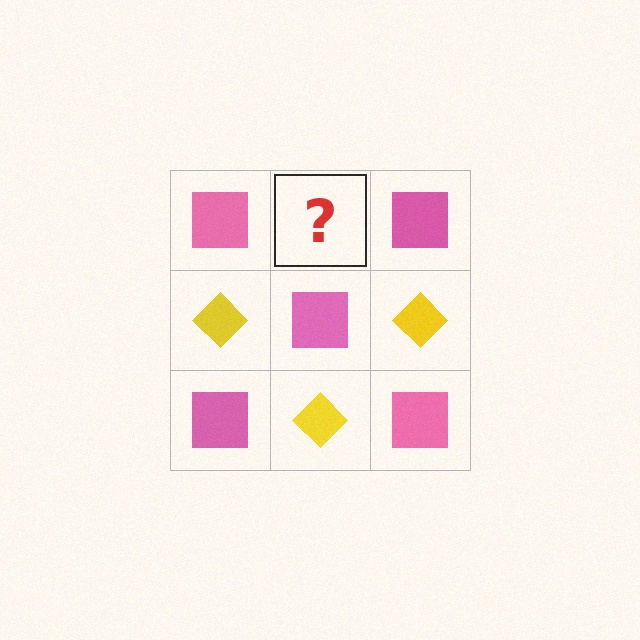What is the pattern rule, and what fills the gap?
The rule is that it alternates pink square and yellow diamond in a checkerboard pattern. The gap should be filled with a yellow diamond.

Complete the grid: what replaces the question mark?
The question mark should be replaced with a yellow diamond.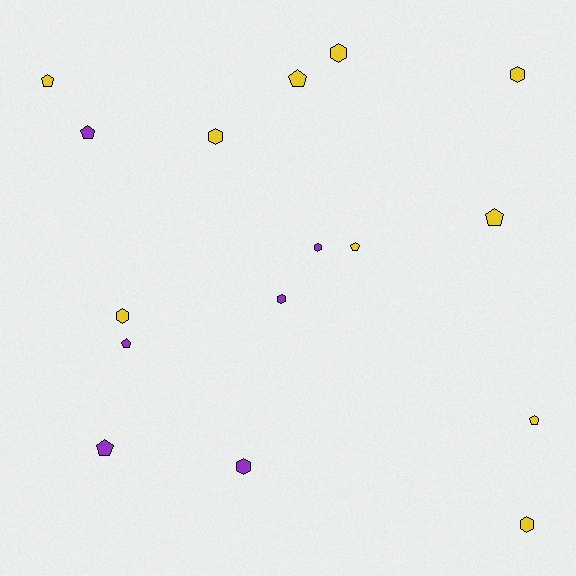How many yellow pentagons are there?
There are 5 yellow pentagons.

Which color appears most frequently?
Yellow, with 10 objects.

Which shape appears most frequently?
Hexagon, with 8 objects.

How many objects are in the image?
There are 16 objects.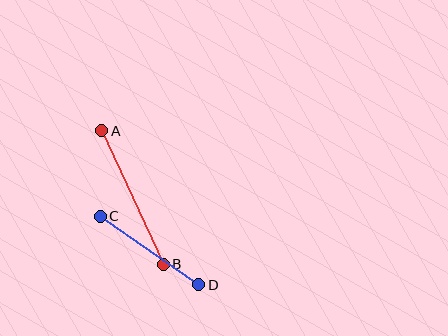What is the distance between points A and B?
The distance is approximately 147 pixels.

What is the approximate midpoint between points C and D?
The midpoint is at approximately (150, 251) pixels.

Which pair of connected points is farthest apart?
Points A and B are farthest apart.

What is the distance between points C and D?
The distance is approximately 120 pixels.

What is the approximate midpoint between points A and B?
The midpoint is at approximately (132, 197) pixels.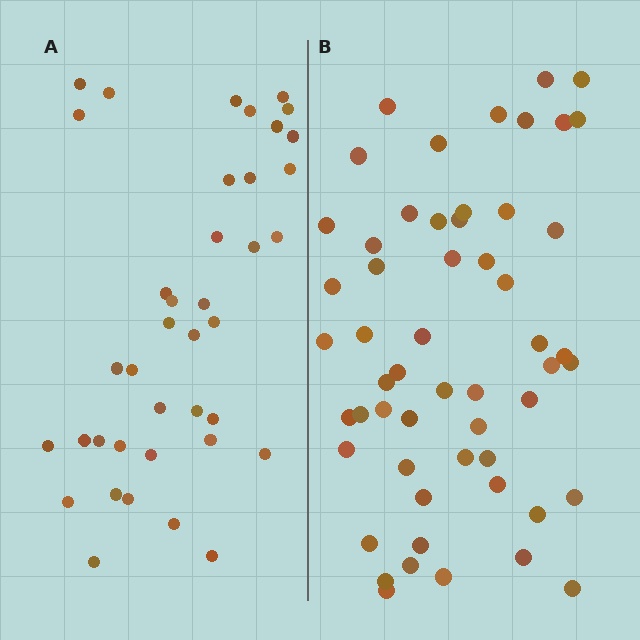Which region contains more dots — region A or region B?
Region B (the right region) has more dots.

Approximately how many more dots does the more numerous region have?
Region B has approximately 15 more dots than region A.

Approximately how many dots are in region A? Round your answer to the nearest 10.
About 40 dots. (The exact count is 39, which rounds to 40.)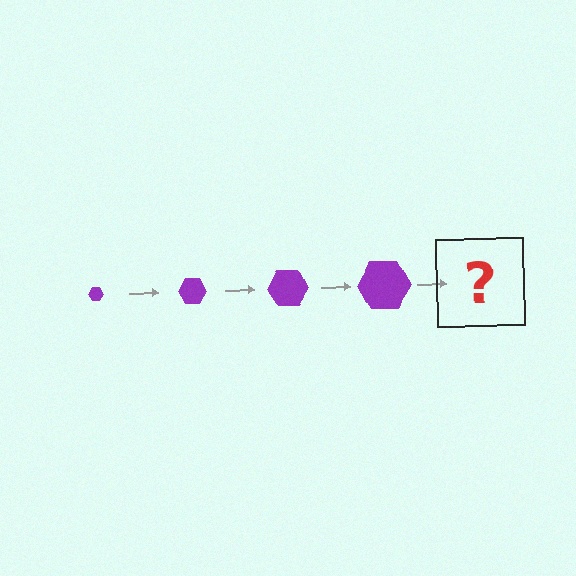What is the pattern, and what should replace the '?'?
The pattern is that the hexagon gets progressively larger each step. The '?' should be a purple hexagon, larger than the previous one.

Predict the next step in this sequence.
The next step is a purple hexagon, larger than the previous one.